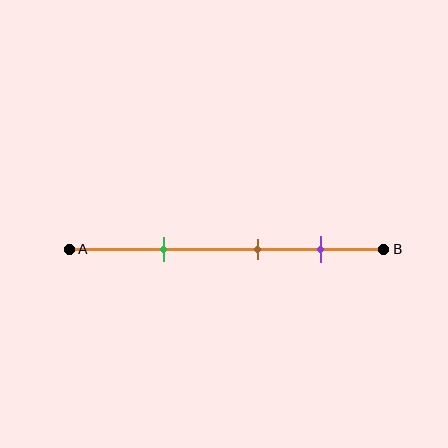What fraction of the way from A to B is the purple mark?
The purple mark is approximately 80% (0.8) of the way from A to B.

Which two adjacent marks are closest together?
The brown and purple marks are the closest adjacent pair.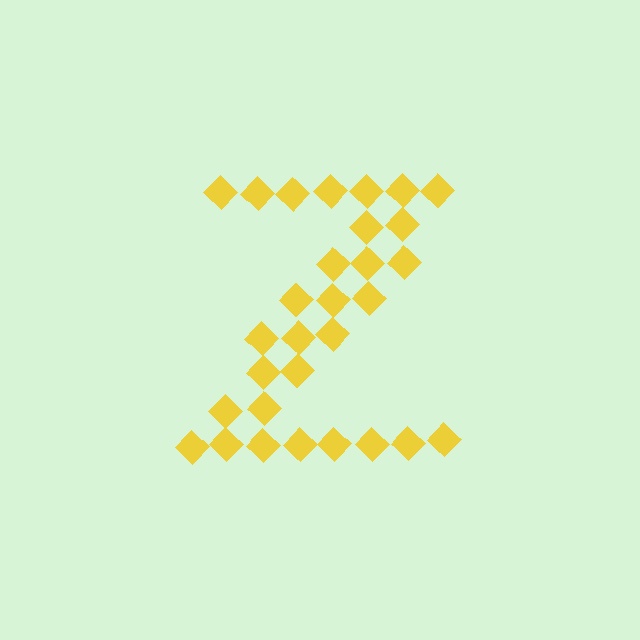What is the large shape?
The large shape is the letter Z.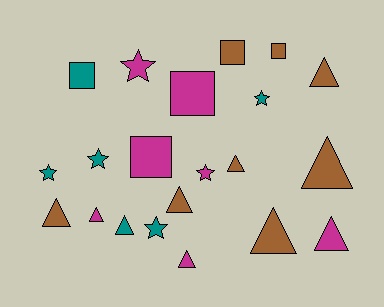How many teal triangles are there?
There is 1 teal triangle.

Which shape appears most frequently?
Triangle, with 10 objects.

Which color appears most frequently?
Brown, with 8 objects.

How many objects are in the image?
There are 21 objects.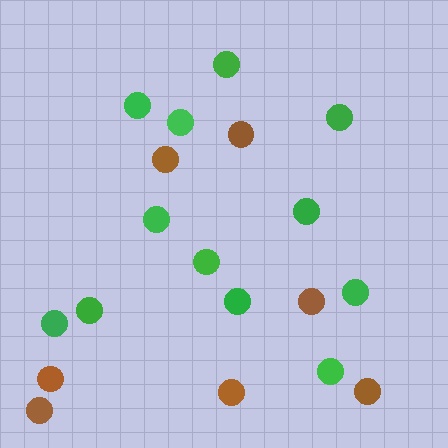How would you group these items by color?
There are 2 groups: one group of brown circles (7) and one group of green circles (12).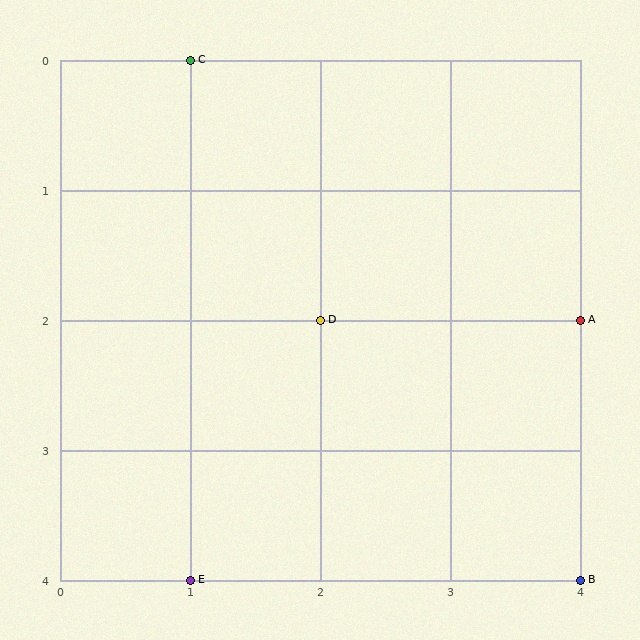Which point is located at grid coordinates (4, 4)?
Point B is at (4, 4).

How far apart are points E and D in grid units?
Points E and D are 1 column and 2 rows apart (about 2.2 grid units diagonally).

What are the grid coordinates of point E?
Point E is at grid coordinates (1, 4).